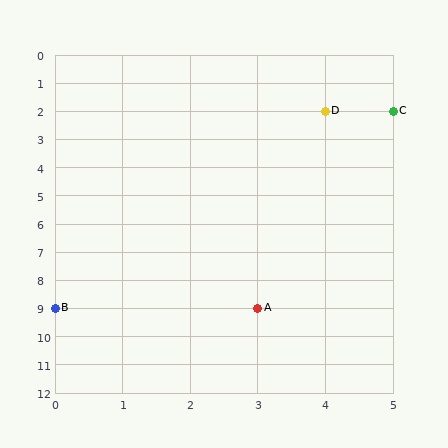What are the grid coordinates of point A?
Point A is at grid coordinates (3, 9).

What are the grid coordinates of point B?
Point B is at grid coordinates (0, 9).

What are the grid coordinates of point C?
Point C is at grid coordinates (5, 2).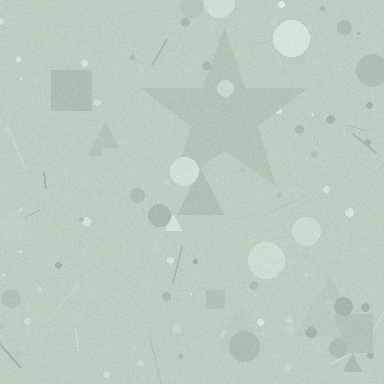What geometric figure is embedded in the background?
A star is embedded in the background.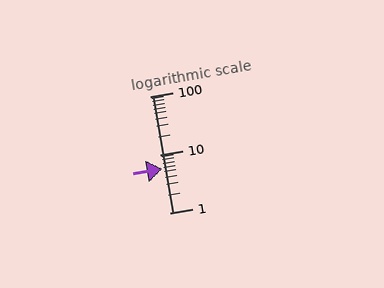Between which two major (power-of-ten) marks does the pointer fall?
The pointer is between 1 and 10.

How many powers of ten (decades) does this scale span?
The scale spans 2 decades, from 1 to 100.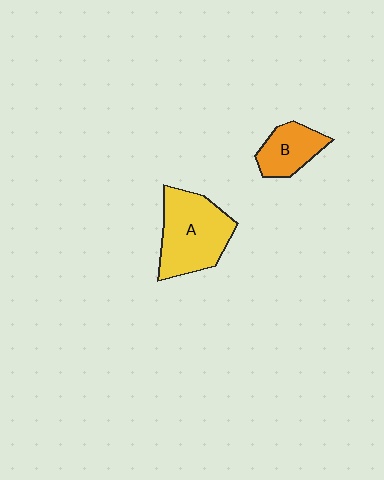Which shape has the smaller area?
Shape B (orange).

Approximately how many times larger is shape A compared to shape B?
Approximately 1.9 times.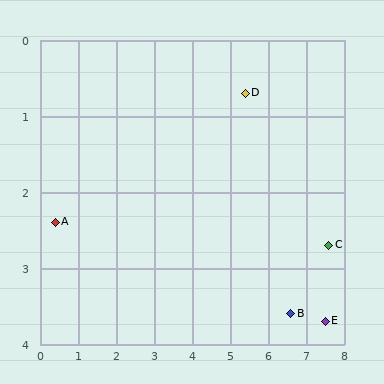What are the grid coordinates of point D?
Point D is at approximately (5.4, 0.7).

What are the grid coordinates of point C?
Point C is at approximately (7.6, 2.7).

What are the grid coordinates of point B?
Point B is at approximately (6.6, 3.6).